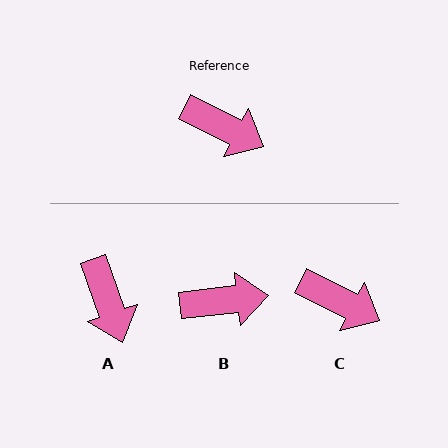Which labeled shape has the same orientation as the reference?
C.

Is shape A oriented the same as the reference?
No, it is off by about 44 degrees.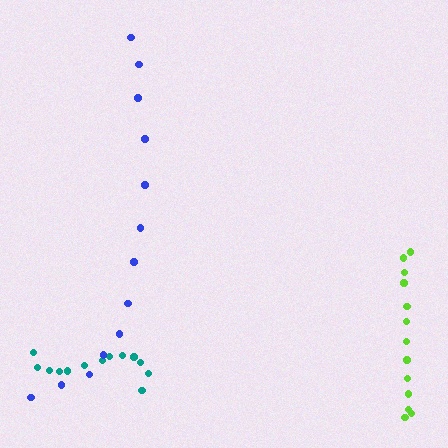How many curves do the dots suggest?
There are 3 distinct paths.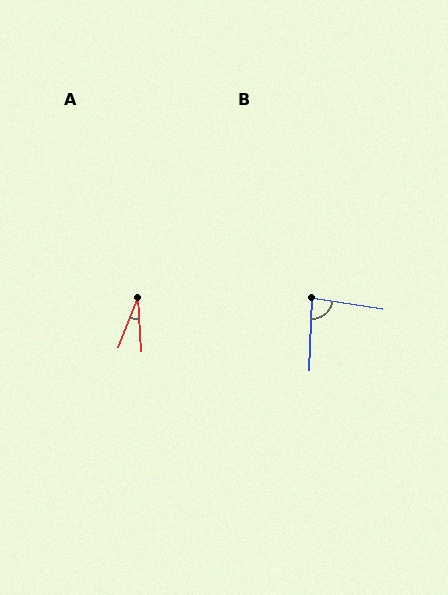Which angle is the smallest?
A, at approximately 25 degrees.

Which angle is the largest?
B, at approximately 83 degrees.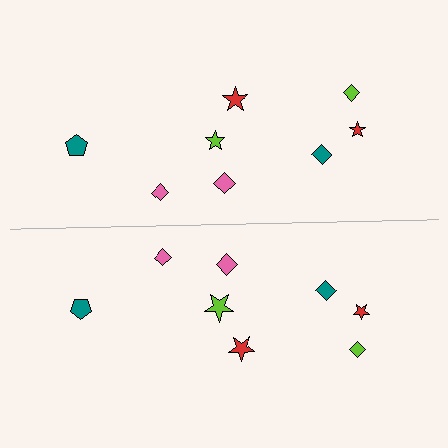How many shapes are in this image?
There are 16 shapes in this image.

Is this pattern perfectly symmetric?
No, the pattern is not perfectly symmetric. The lime star on the bottom side has a different size than its mirror counterpart.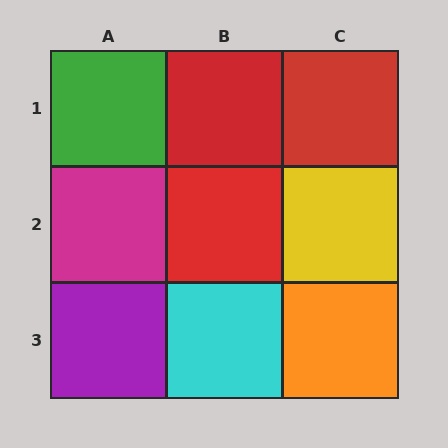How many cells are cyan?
1 cell is cyan.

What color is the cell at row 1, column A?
Green.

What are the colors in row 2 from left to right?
Magenta, red, yellow.